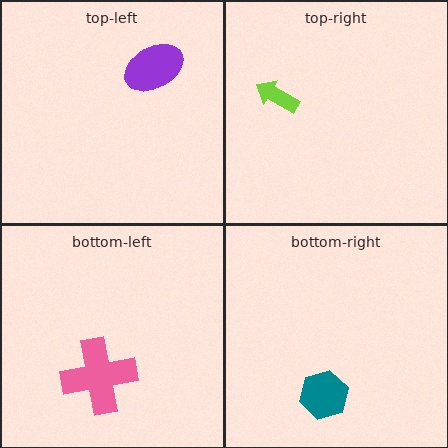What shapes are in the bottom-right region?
The teal hexagon.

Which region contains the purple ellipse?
The top-left region.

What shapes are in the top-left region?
The purple ellipse.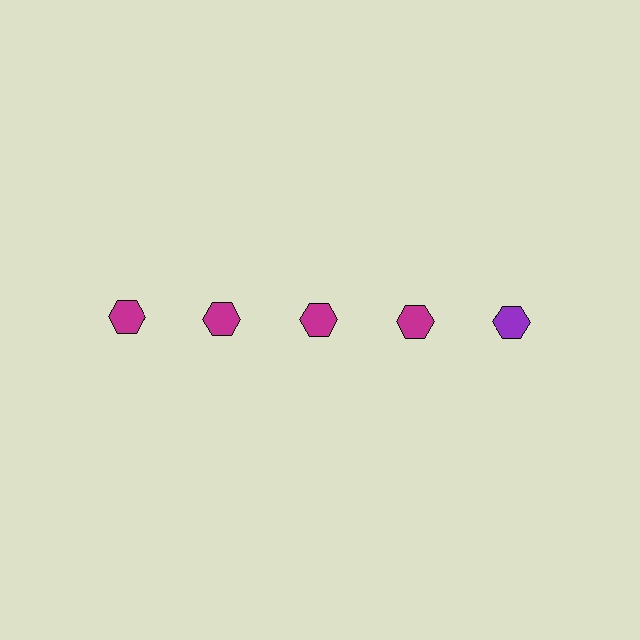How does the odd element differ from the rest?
It has a different color: purple instead of magenta.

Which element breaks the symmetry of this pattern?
The purple hexagon in the top row, rightmost column breaks the symmetry. All other shapes are magenta hexagons.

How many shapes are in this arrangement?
There are 5 shapes arranged in a grid pattern.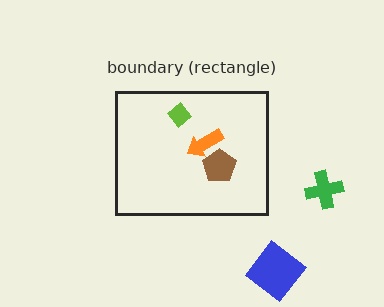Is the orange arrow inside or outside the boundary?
Inside.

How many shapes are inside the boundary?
3 inside, 2 outside.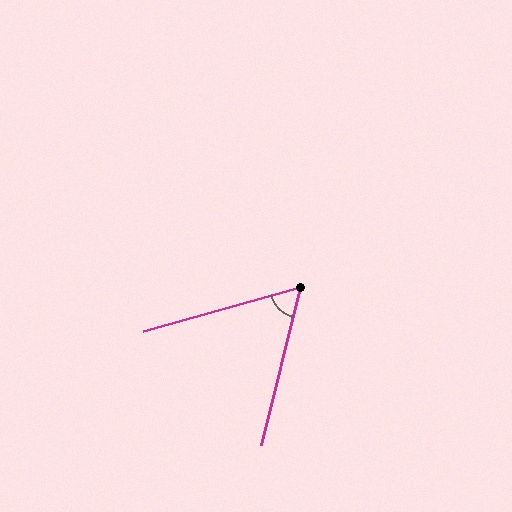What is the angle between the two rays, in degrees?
Approximately 60 degrees.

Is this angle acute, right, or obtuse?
It is acute.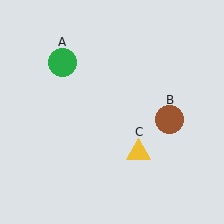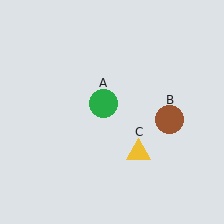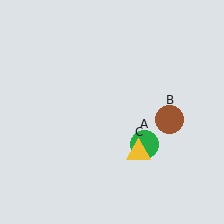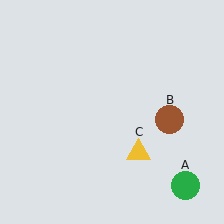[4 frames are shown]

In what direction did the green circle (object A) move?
The green circle (object A) moved down and to the right.